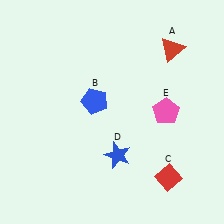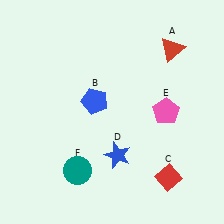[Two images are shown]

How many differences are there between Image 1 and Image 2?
There is 1 difference between the two images.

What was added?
A teal circle (F) was added in Image 2.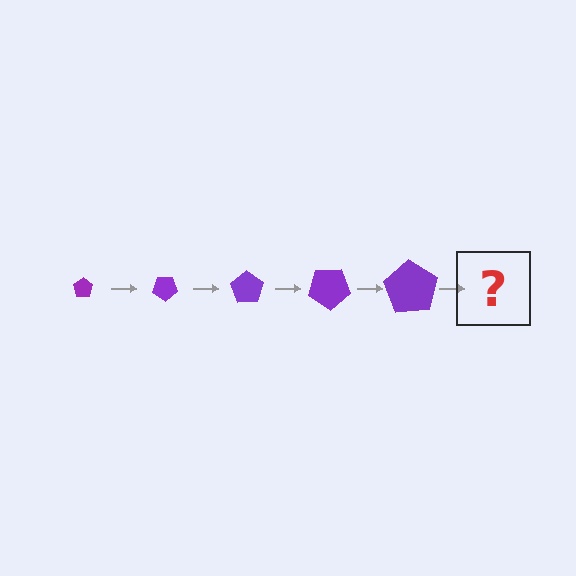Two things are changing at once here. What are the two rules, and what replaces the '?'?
The two rules are that the pentagon grows larger each step and it rotates 35 degrees each step. The '?' should be a pentagon, larger than the previous one and rotated 175 degrees from the start.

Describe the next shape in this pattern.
It should be a pentagon, larger than the previous one and rotated 175 degrees from the start.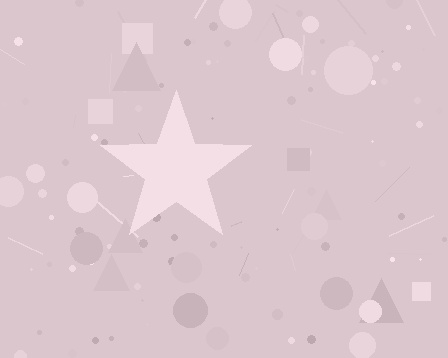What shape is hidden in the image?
A star is hidden in the image.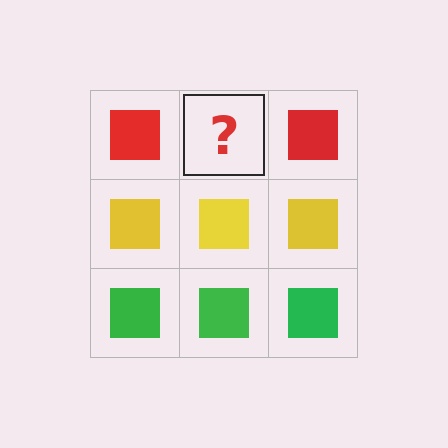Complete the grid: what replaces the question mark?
The question mark should be replaced with a red square.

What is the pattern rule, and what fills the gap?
The rule is that each row has a consistent color. The gap should be filled with a red square.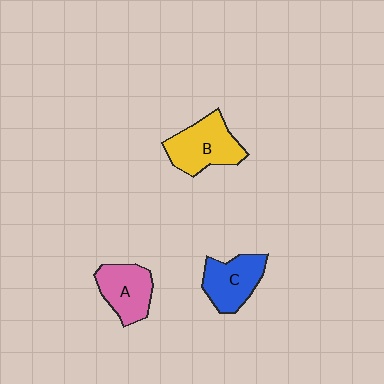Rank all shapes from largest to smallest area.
From largest to smallest: B (yellow), C (blue), A (pink).